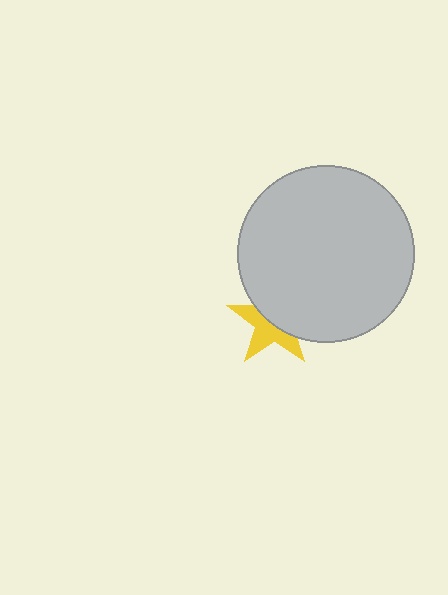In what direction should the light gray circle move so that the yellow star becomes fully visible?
The light gray circle should move toward the upper-right. That is the shortest direction to clear the overlap and leave the yellow star fully visible.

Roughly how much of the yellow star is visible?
About half of it is visible (roughly 49%).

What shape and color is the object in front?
The object in front is a light gray circle.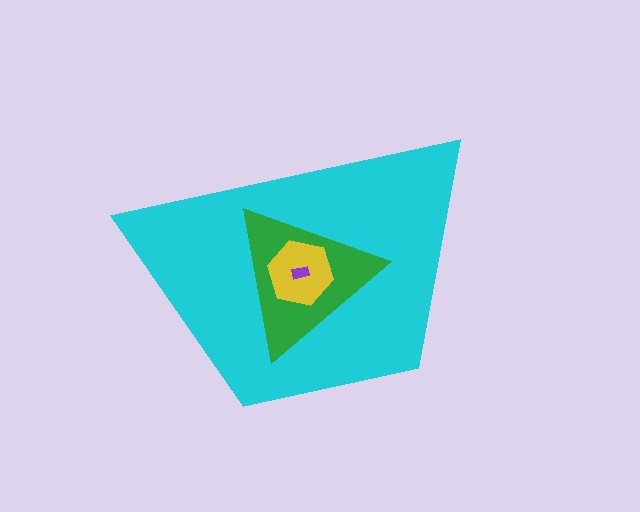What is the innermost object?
The purple rectangle.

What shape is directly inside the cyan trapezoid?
The green triangle.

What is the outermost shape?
The cyan trapezoid.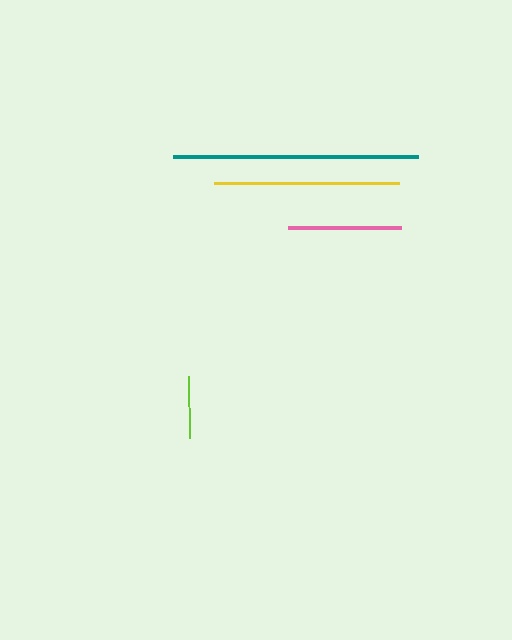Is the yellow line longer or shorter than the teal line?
The teal line is longer than the yellow line.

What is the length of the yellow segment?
The yellow segment is approximately 186 pixels long.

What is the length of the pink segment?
The pink segment is approximately 113 pixels long.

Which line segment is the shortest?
The lime line is the shortest at approximately 61 pixels.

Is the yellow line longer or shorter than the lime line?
The yellow line is longer than the lime line.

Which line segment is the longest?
The teal line is the longest at approximately 246 pixels.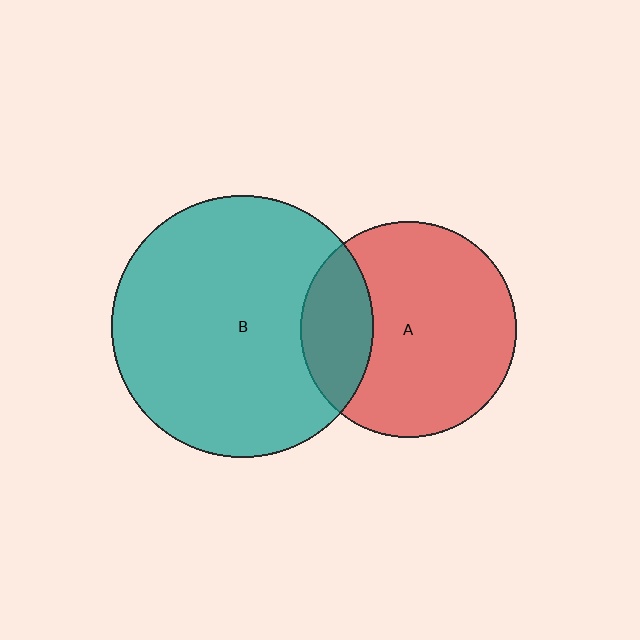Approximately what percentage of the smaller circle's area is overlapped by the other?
Approximately 25%.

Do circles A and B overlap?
Yes.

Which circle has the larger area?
Circle B (teal).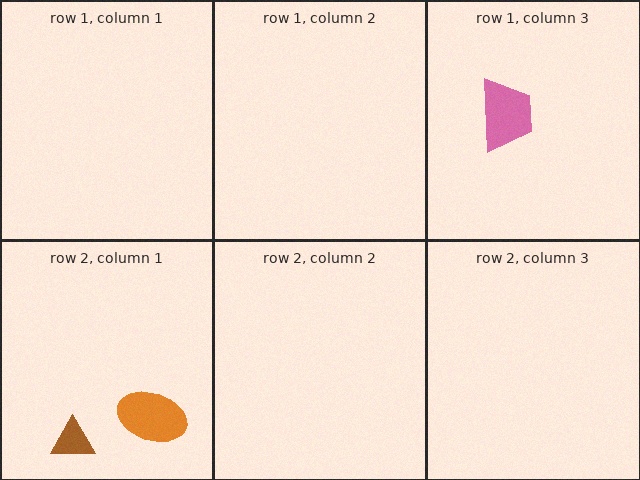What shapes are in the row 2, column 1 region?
The brown triangle, the orange ellipse.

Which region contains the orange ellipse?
The row 2, column 1 region.